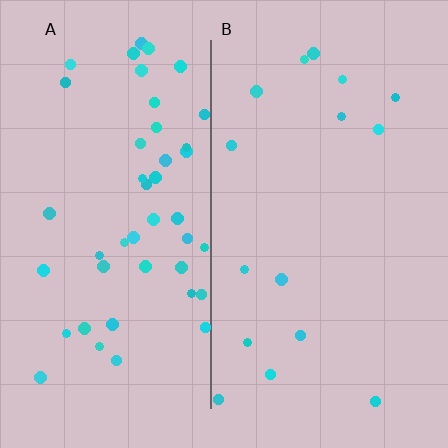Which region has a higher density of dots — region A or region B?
A (the left).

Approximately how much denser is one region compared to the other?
Approximately 2.9× — region A over region B.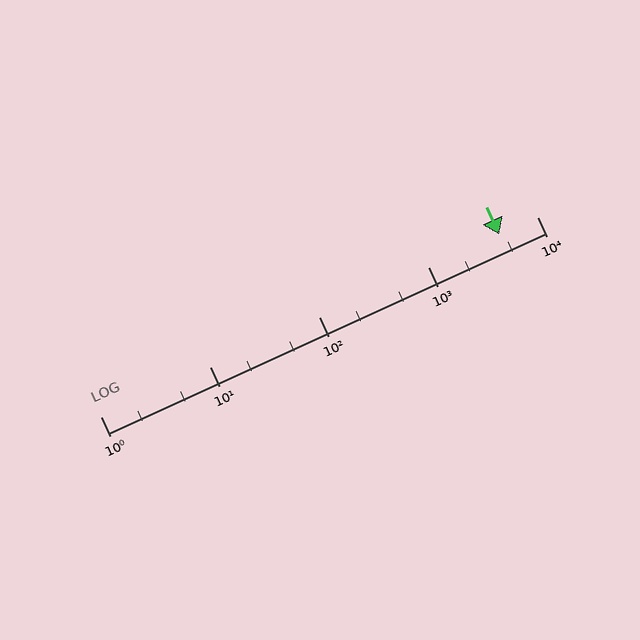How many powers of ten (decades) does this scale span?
The scale spans 4 decades, from 1 to 10000.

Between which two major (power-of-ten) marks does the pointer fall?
The pointer is between 1000 and 10000.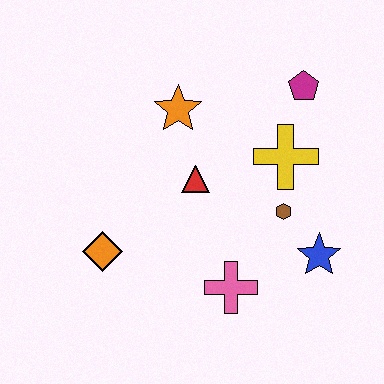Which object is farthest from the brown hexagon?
The orange diamond is farthest from the brown hexagon.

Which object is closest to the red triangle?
The orange star is closest to the red triangle.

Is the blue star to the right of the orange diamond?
Yes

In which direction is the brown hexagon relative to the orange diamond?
The brown hexagon is to the right of the orange diamond.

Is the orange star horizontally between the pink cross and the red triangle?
No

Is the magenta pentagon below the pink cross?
No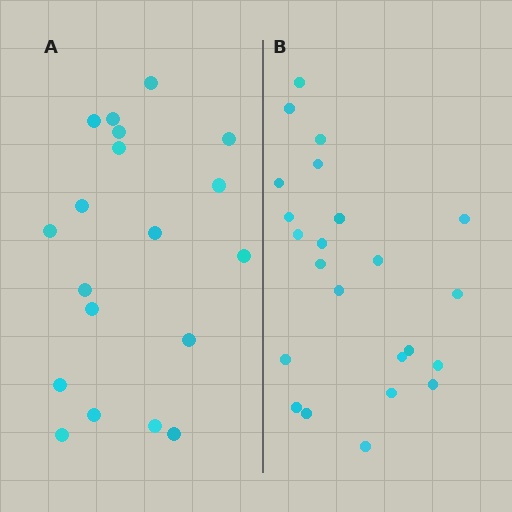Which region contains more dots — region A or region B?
Region B (the right region) has more dots.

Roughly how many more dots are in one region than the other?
Region B has about 4 more dots than region A.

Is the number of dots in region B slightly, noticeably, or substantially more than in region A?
Region B has only slightly more — the two regions are fairly close. The ratio is roughly 1.2 to 1.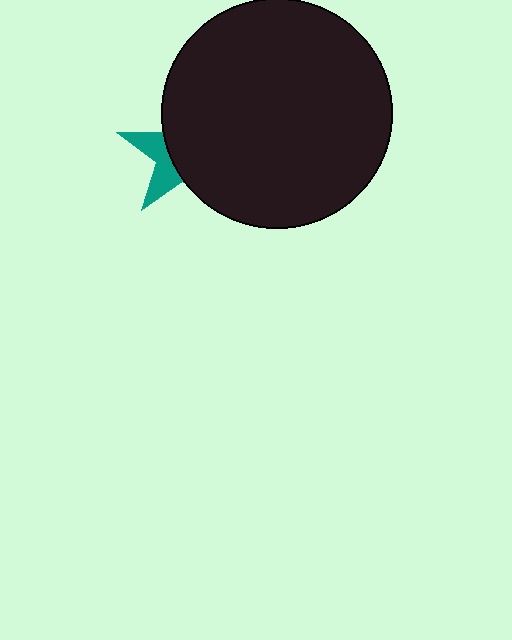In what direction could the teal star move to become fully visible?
The teal star could move left. That would shift it out from behind the black circle entirely.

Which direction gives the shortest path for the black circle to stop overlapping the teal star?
Moving right gives the shortest separation.